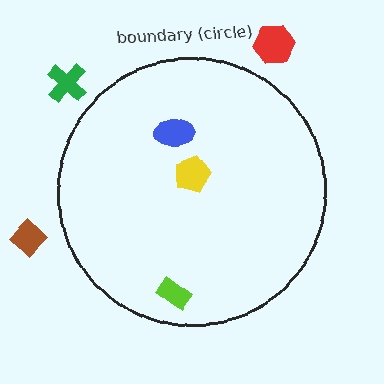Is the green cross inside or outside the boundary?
Outside.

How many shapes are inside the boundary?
3 inside, 3 outside.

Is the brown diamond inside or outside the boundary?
Outside.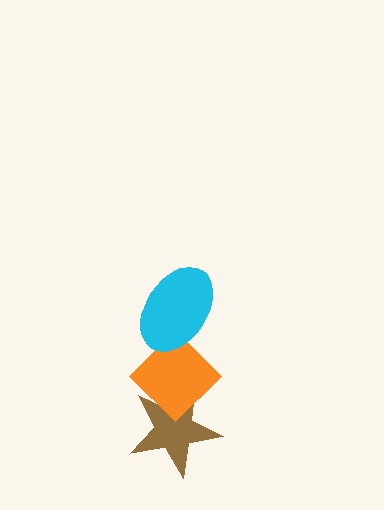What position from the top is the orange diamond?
The orange diamond is 2nd from the top.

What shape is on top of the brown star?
The orange diamond is on top of the brown star.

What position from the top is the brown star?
The brown star is 3rd from the top.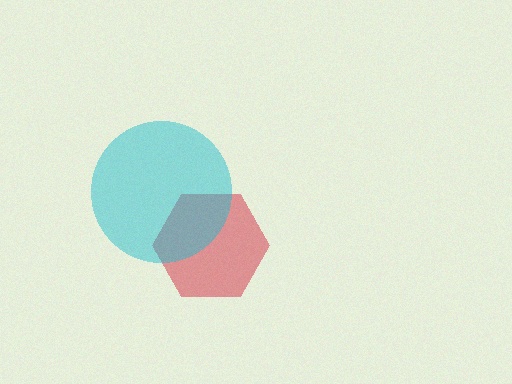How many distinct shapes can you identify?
There are 2 distinct shapes: a red hexagon, a cyan circle.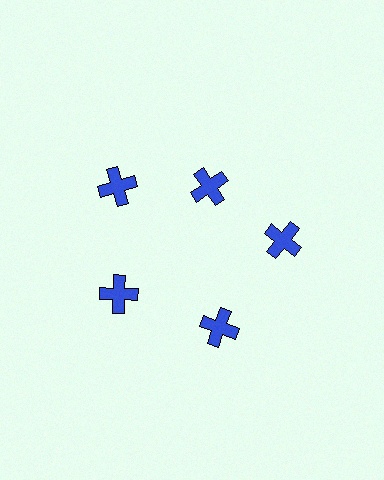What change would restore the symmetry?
The symmetry would be restored by moving it outward, back onto the ring so that all 5 crosses sit at equal angles and equal distance from the center.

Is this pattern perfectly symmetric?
No. The 5 blue crosses are arranged in a ring, but one element near the 1 o'clock position is pulled inward toward the center, breaking the 5-fold rotational symmetry.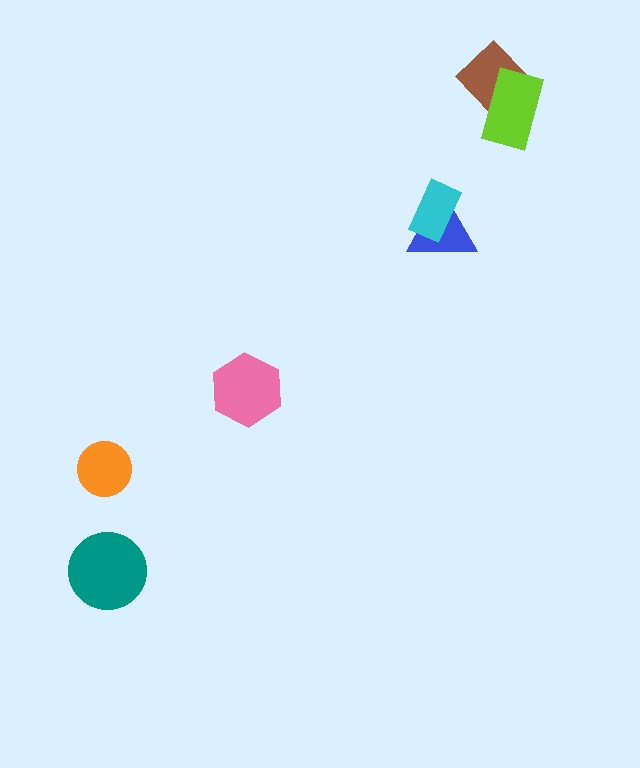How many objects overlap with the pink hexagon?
0 objects overlap with the pink hexagon.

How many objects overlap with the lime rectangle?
1 object overlaps with the lime rectangle.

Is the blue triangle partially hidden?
Yes, it is partially covered by another shape.